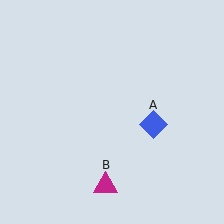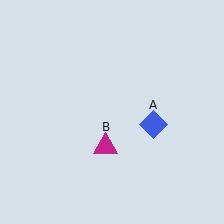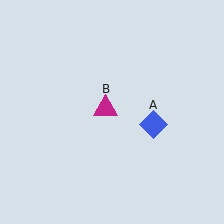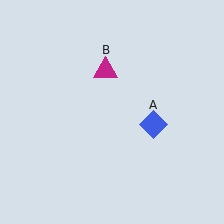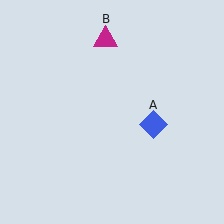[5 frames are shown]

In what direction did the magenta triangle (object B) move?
The magenta triangle (object B) moved up.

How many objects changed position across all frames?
1 object changed position: magenta triangle (object B).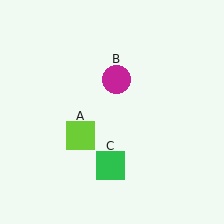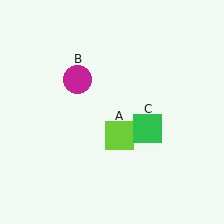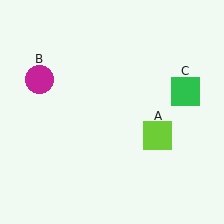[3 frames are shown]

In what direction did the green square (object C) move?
The green square (object C) moved up and to the right.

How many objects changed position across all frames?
3 objects changed position: lime square (object A), magenta circle (object B), green square (object C).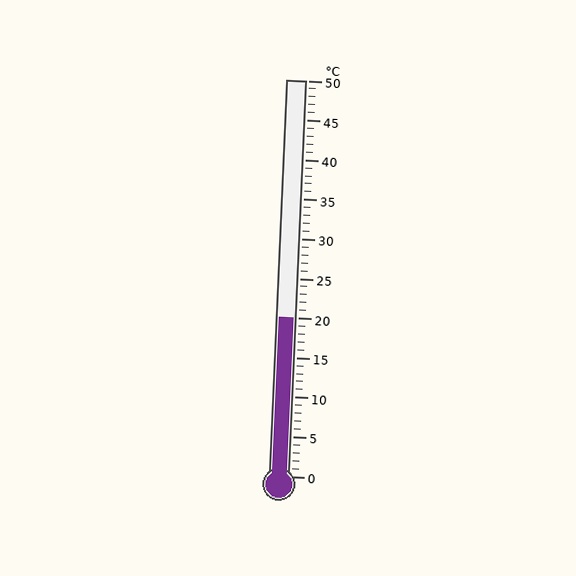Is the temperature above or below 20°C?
The temperature is at 20°C.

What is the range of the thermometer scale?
The thermometer scale ranges from 0°C to 50°C.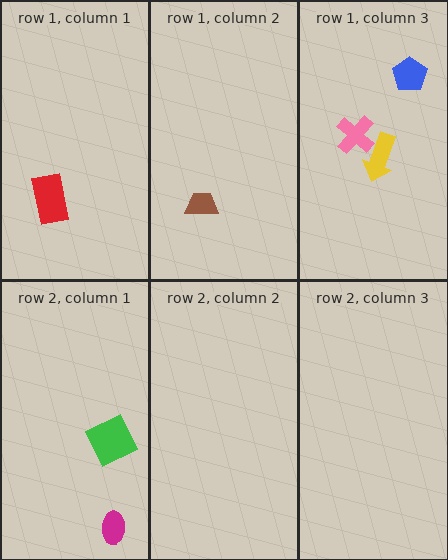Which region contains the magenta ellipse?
The row 2, column 1 region.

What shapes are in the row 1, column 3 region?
The yellow arrow, the blue pentagon, the pink cross.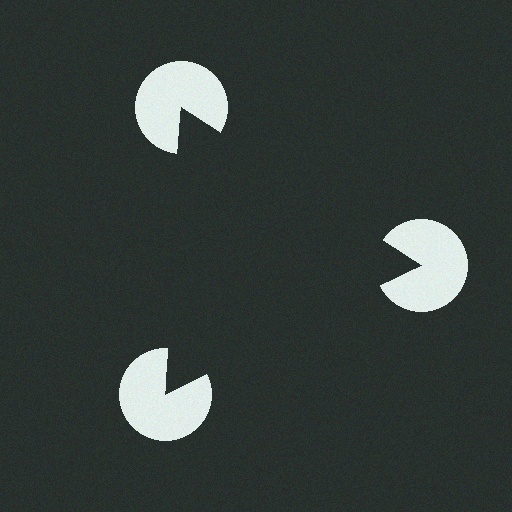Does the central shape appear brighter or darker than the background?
It typically appears slightly darker than the background, even though no actual brightness change is drawn.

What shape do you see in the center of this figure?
An illusory triangle — its edges are inferred from the aligned wedge cuts in the pac-man discs, not physically drawn.